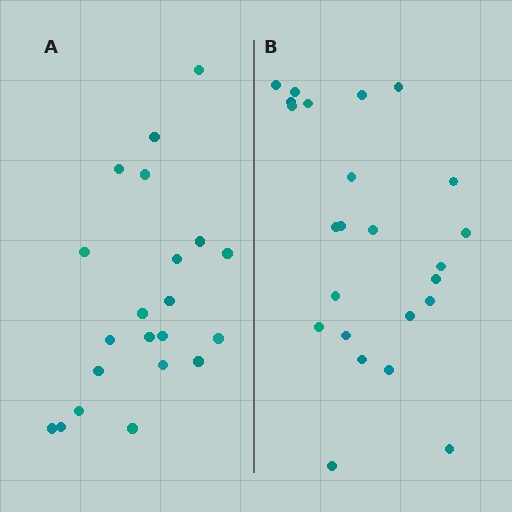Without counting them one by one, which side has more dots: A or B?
Region B (the right region) has more dots.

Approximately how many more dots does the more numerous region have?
Region B has just a few more — roughly 2 or 3 more dots than region A.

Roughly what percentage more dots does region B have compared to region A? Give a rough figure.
About 15% more.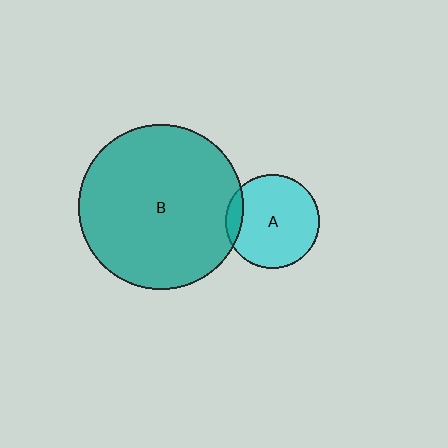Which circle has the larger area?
Circle B (teal).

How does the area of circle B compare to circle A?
Approximately 3.1 times.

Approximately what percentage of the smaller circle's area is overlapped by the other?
Approximately 10%.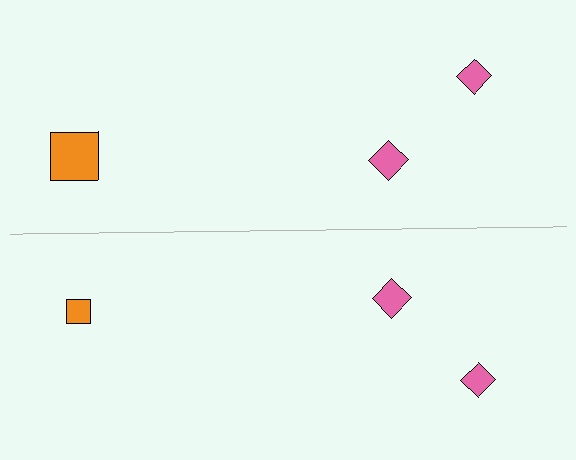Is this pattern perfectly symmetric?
No, the pattern is not perfectly symmetric. The orange square on the bottom side has a different size than its mirror counterpart.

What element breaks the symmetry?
The orange square on the bottom side has a different size than its mirror counterpart.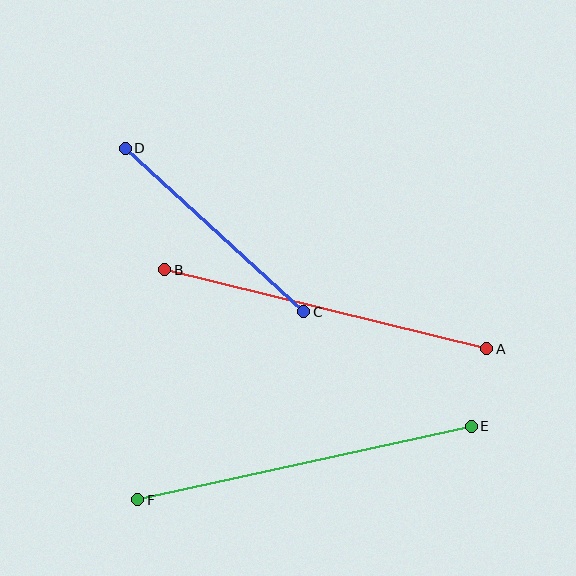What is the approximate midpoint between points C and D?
The midpoint is at approximately (215, 230) pixels.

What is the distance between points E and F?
The distance is approximately 342 pixels.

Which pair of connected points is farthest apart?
Points E and F are farthest apart.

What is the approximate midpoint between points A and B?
The midpoint is at approximately (326, 309) pixels.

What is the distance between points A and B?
The distance is approximately 331 pixels.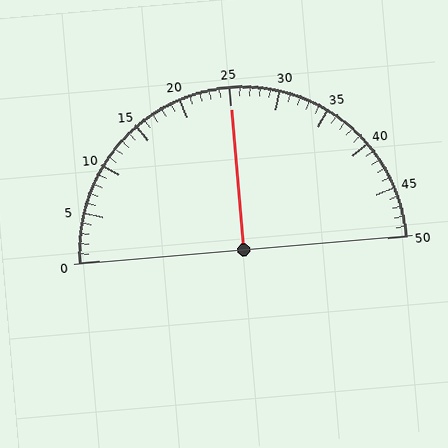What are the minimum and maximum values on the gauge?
The gauge ranges from 0 to 50.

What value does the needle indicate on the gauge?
The needle indicates approximately 25.